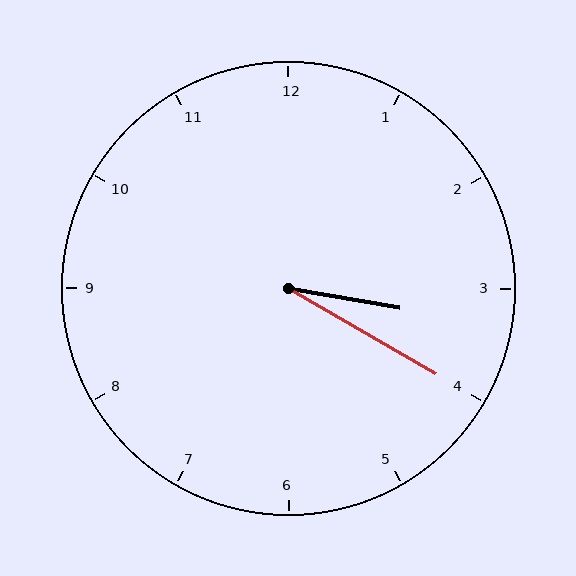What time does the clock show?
3:20.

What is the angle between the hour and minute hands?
Approximately 20 degrees.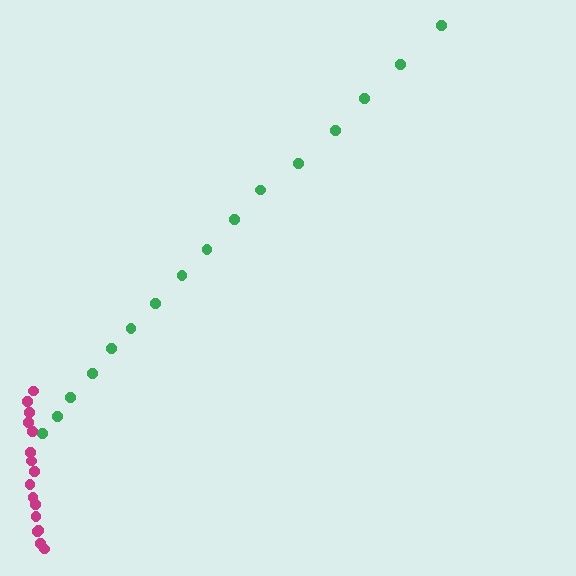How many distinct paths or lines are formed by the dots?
There are 2 distinct paths.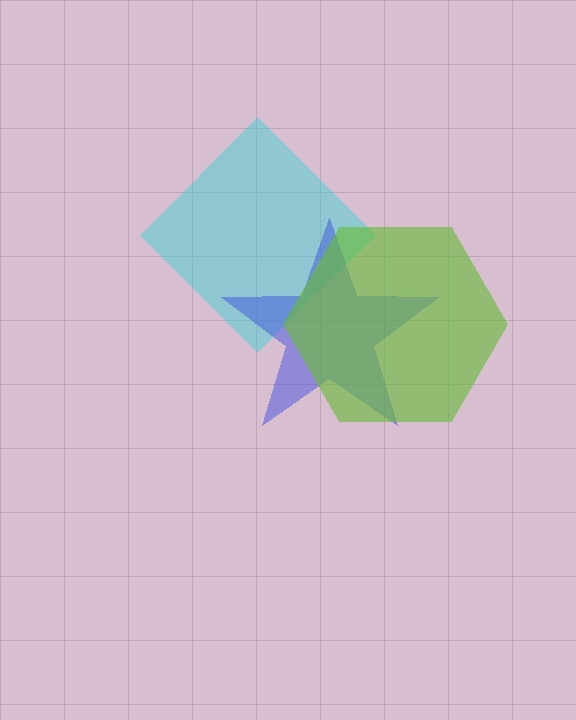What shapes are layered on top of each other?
The layered shapes are: a cyan diamond, a blue star, a lime hexagon.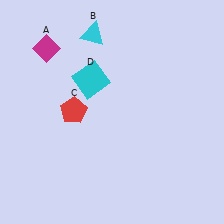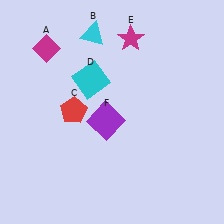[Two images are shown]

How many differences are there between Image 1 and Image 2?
There are 2 differences between the two images.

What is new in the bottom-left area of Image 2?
A purple square (F) was added in the bottom-left area of Image 2.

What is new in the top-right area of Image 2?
A magenta star (E) was added in the top-right area of Image 2.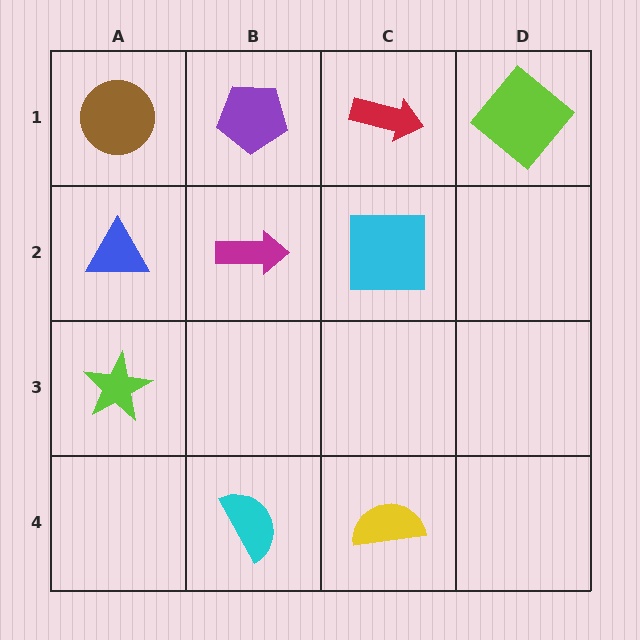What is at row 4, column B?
A cyan semicircle.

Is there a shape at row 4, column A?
No, that cell is empty.